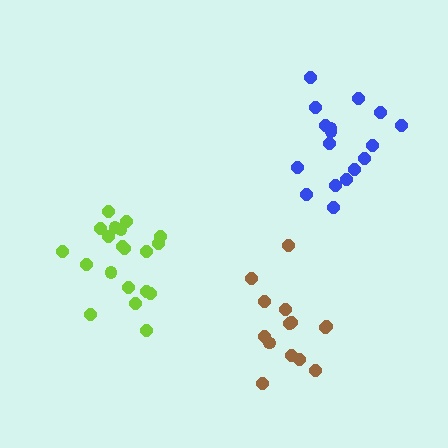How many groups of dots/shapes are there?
There are 3 groups.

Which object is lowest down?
The brown cluster is bottommost.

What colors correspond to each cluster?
The clusters are colored: brown, lime, blue.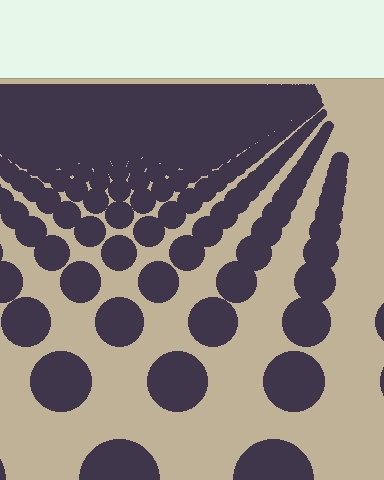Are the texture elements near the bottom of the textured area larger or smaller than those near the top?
Larger. Near the bottom, elements are closer to the viewer and appear at a bigger on-screen size.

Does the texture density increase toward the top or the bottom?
Density increases toward the top.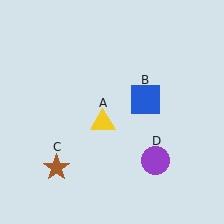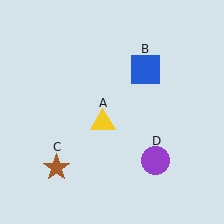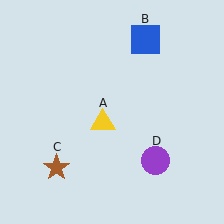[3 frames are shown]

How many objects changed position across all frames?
1 object changed position: blue square (object B).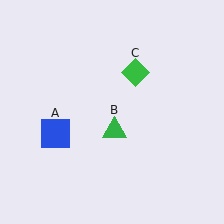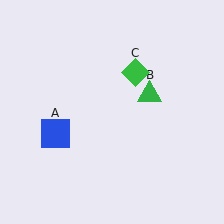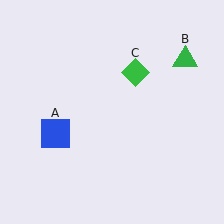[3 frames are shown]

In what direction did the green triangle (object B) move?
The green triangle (object B) moved up and to the right.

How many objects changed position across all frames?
1 object changed position: green triangle (object B).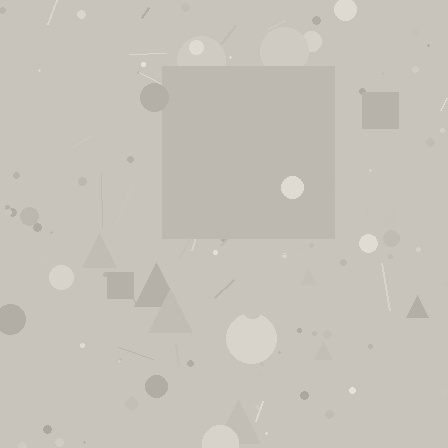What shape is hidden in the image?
A square is hidden in the image.